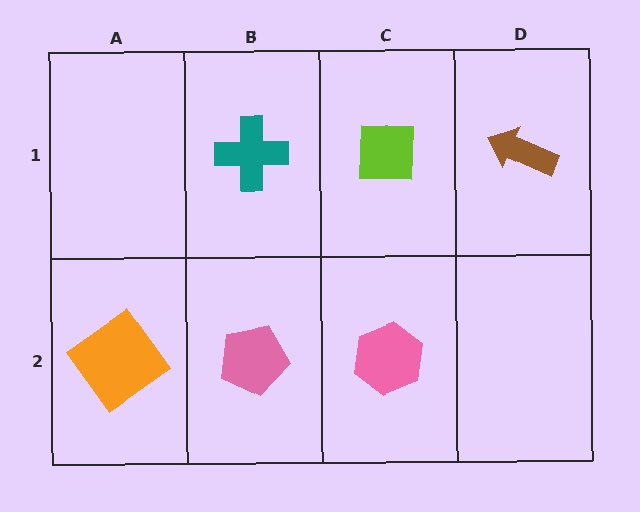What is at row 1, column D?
A brown arrow.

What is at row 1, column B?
A teal cross.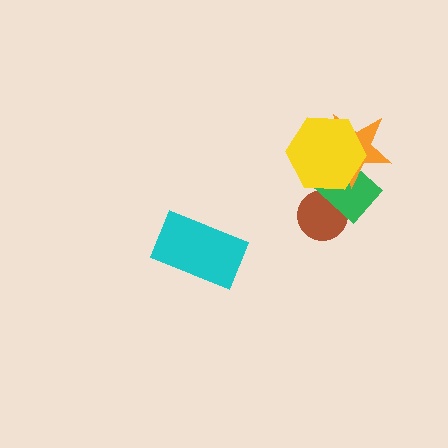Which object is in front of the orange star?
The yellow hexagon is in front of the orange star.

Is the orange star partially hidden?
Yes, it is partially covered by another shape.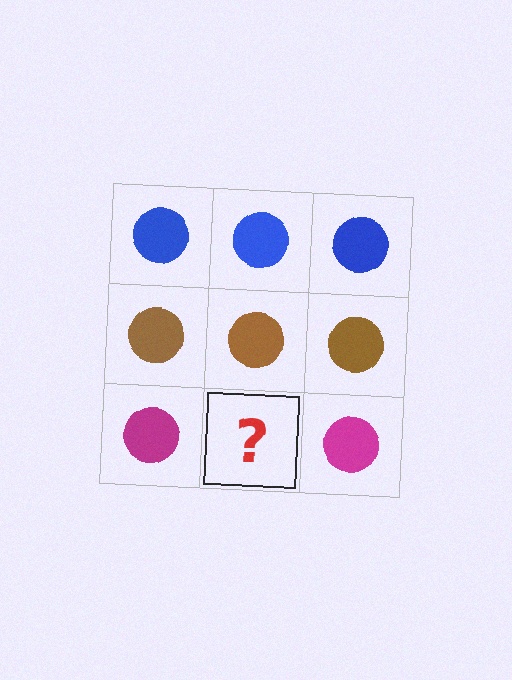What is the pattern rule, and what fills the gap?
The rule is that each row has a consistent color. The gap should be filled with a magenta circle.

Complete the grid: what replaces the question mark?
The question mark should be replaced with a magenta circle.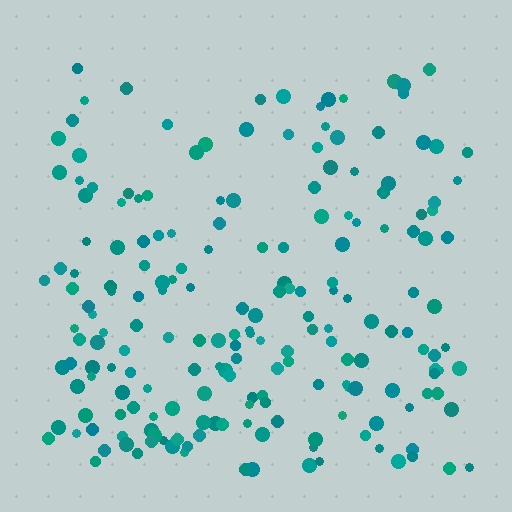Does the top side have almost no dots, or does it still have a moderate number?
Still a moderate number, just noticeably fewer than the bottom.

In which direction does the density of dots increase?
From top to bottom, with the bottom side densest.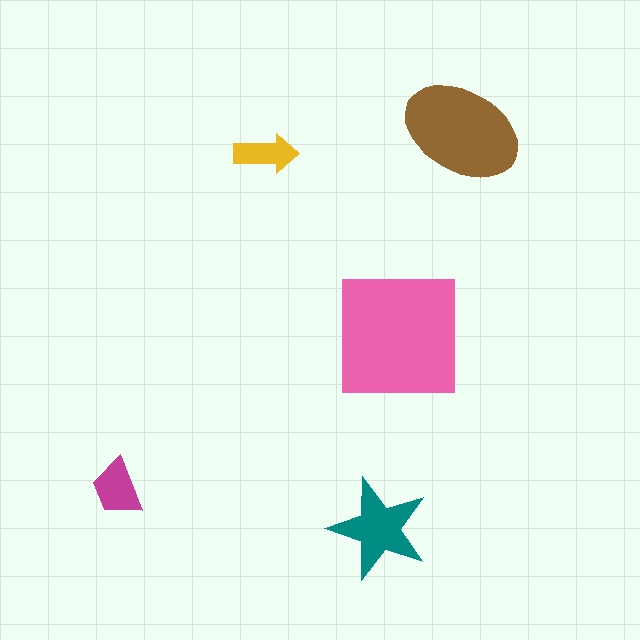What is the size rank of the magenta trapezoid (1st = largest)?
4th.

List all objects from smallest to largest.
The yellow arrow, the magenta trapezoid, the teal star, the brown ellipse, the pink square.